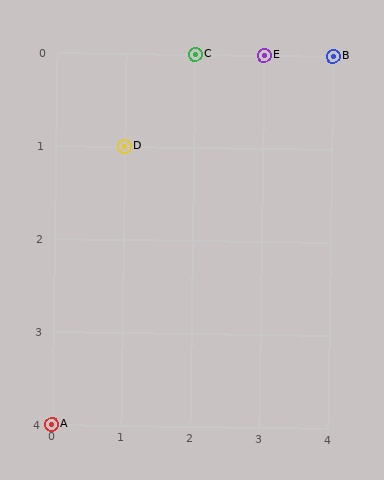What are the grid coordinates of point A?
Point A is at grid coordinates (0, 4).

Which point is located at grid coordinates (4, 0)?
Point B is at (4, 0).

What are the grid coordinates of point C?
Point C is at grid coordinates (2, 0).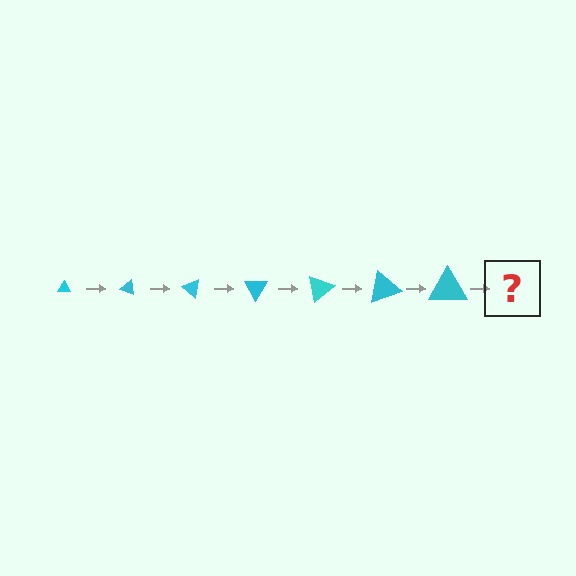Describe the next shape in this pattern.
It should be a triangle, larger than the previous one and rotated 140 degrees from the start.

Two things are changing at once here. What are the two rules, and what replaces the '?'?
The two rules are that the triangle grows larger each step and it rotates 20 degrees each step. The '?' should be a triangle, larger than the previous one and rotated 140 degrees from the start.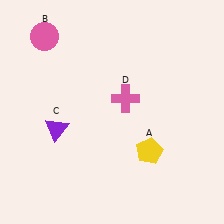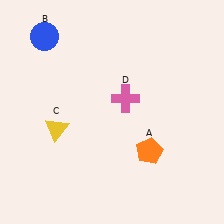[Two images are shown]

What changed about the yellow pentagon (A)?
In Image 1, A is yellow. In Image 2, it changed to orange.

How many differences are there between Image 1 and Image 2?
There are 3 differences between the two images.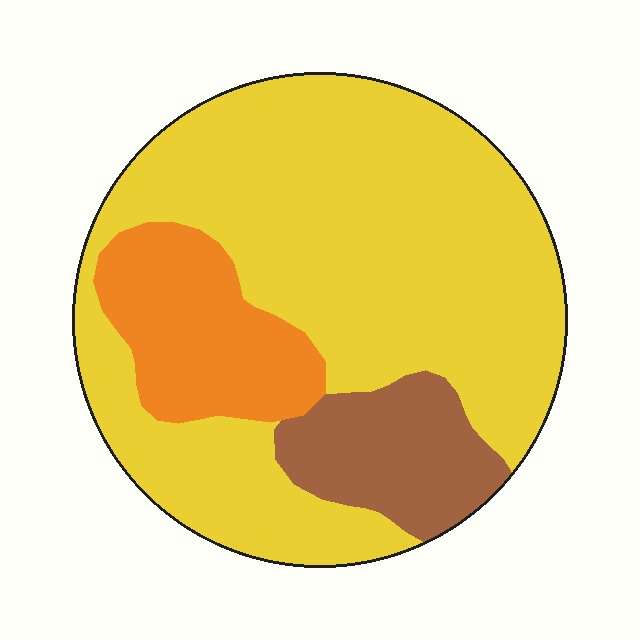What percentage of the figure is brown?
Brown covers around 15% of the figure.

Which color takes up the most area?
Yellow, at roughly 70%.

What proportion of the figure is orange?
Orange takes up less than a quarter of the figure.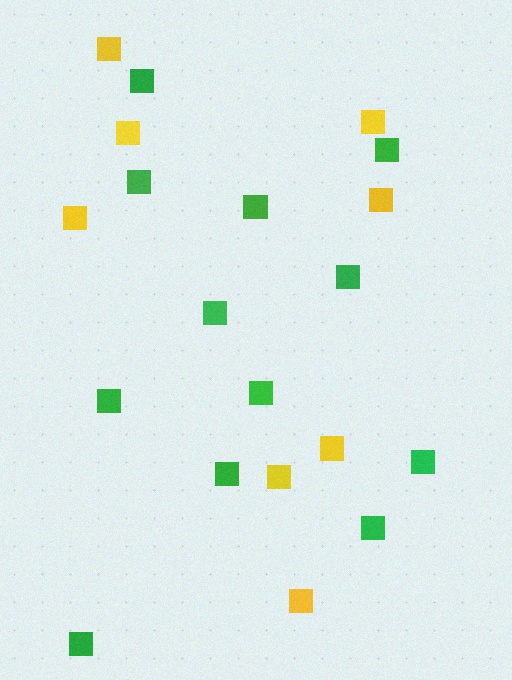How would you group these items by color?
There are 2 groups: one group of yellow squares (8) and one group of green squares (12).